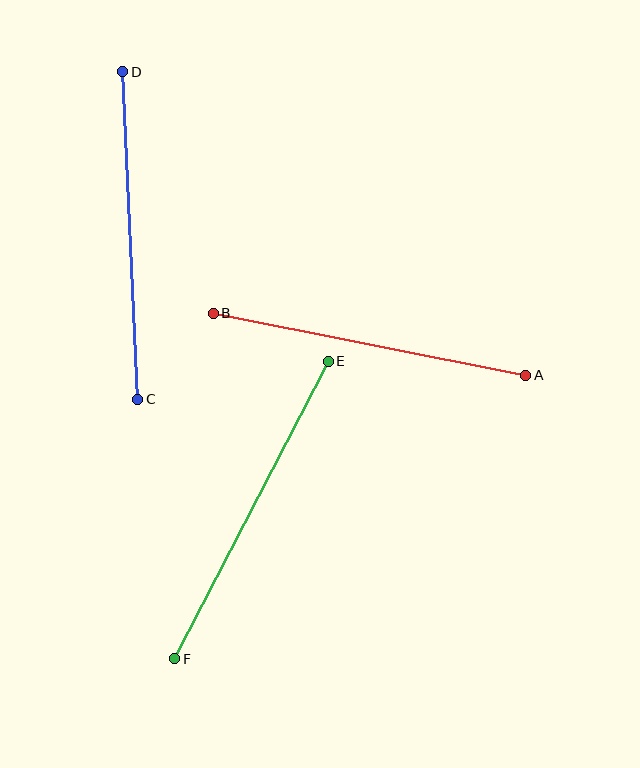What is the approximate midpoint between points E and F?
The midpoint is at approximately (252, 510) pixels.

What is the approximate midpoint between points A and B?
The midpoint is at approximately (370, 344) pixels.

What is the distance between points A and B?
The distance is approximately 319 pixels.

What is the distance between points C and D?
The distance is approximately 328 pixels.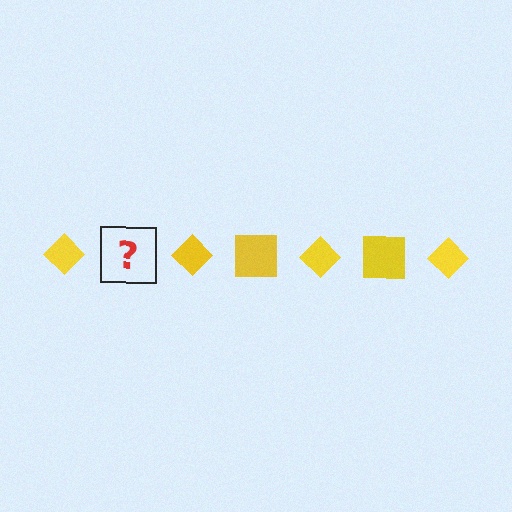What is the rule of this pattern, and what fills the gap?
The rule is that the pattern cycles through diamond, square shapes in yellow. The gap should be filled with a yellow square.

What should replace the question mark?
The question mark should be replaced with a yellow square.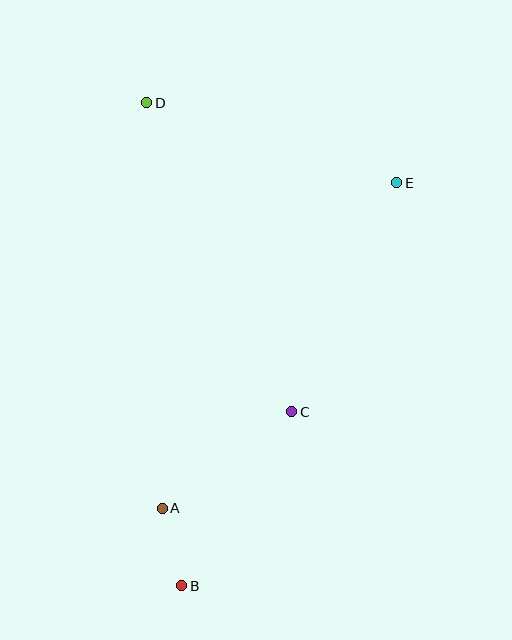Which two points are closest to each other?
Points A and B are closest to each other.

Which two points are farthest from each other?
Points B and D are farthest from each other.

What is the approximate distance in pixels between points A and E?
The distance between A and E is approximately 401 pixels.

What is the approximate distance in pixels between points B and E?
The distance between B and E is approximately 457 pixels.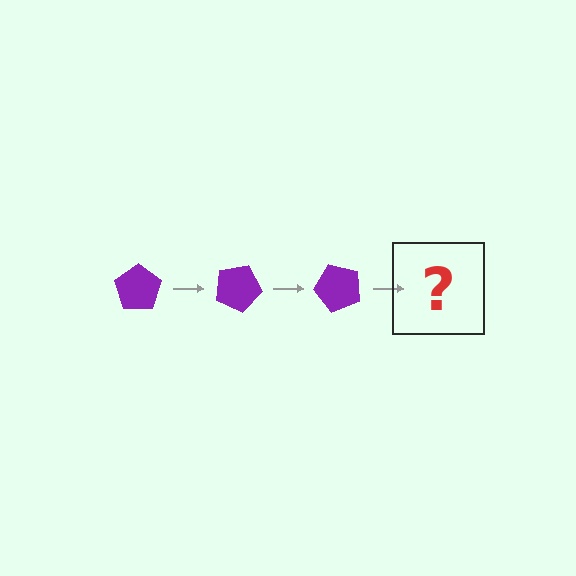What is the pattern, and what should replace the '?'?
The pattern is that the pentagon rotates 25 degrees each step. The '?' should be a purple pentagon rotated 75 degrees.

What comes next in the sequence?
The next element should be a purple pentagon rotated 75 degrees.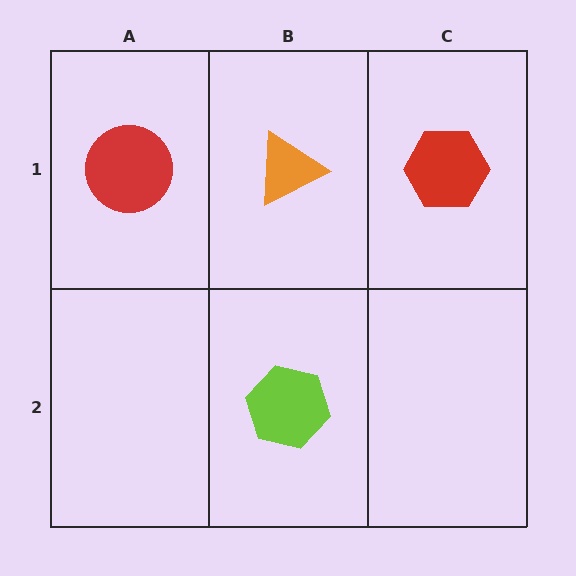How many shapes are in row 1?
3 shapes.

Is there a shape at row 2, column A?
No, that cell is empty.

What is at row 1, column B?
An orange triangle.